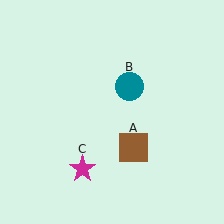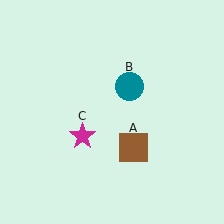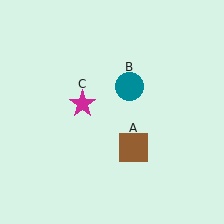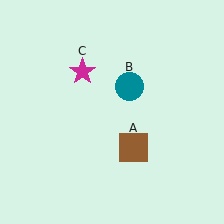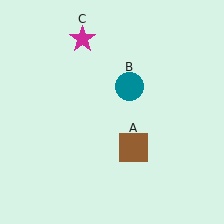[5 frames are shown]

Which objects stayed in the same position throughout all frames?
Brown square (object A) and teal circle (object B) remained stationary.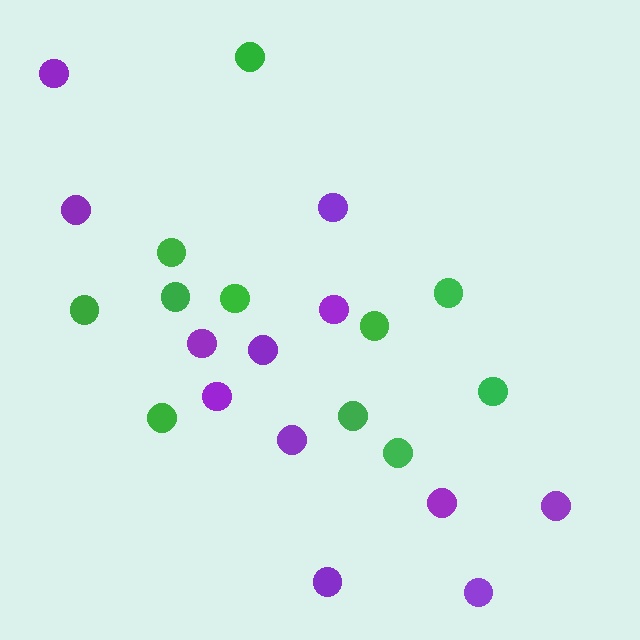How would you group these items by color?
There are 2 groups: one group of green circles (11) and one group of purple circles (12).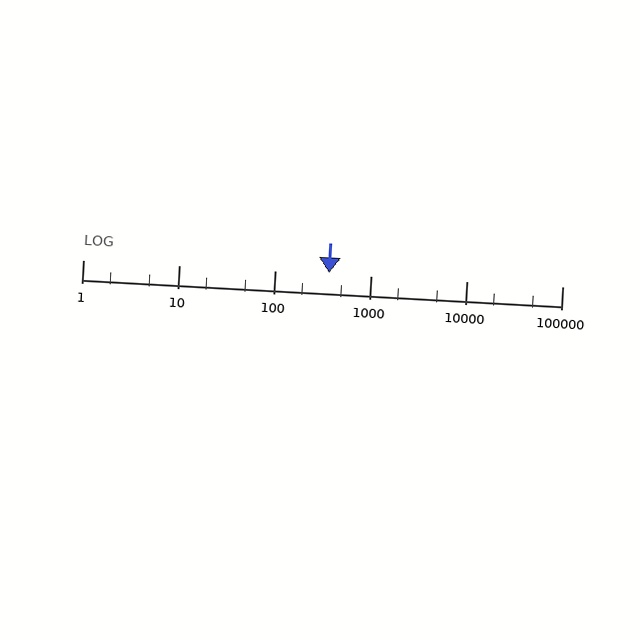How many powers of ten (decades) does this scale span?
The scale spans 5 decades, from 1 to 100000.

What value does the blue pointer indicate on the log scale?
The pointer indicates approximately 370.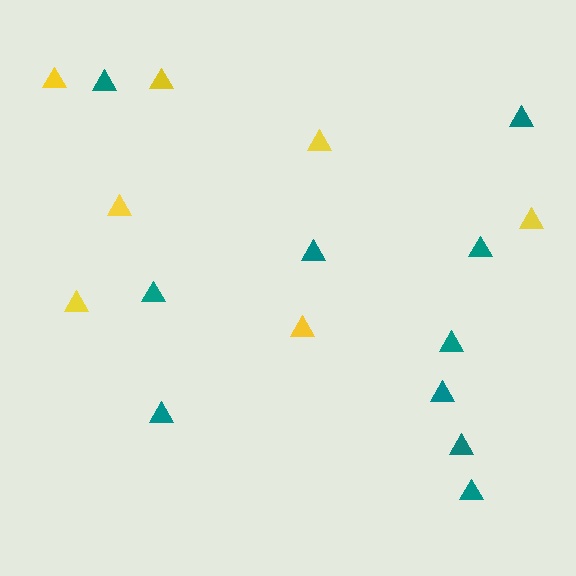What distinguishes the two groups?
There are 2 groups: one group of teal triangles (10) and one group of yellow triangles (7).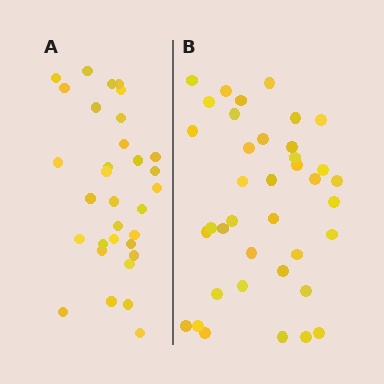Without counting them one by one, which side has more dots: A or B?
Region B (the right region) has more dots.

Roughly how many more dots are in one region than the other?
Region B has about 6 more dots than region A.